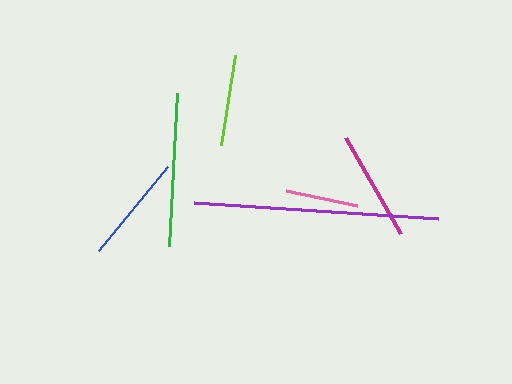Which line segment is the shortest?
The pink line is the shortest at approximately 73 pixels.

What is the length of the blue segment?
The blue segment is approximately 108 pixels long.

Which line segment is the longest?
The purple line is the longest at approximately 245 pixels.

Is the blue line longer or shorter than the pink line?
The blue line is longer than the pink line.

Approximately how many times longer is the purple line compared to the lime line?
The purple line is approximately 2.7 times the length of the lime line.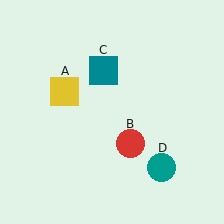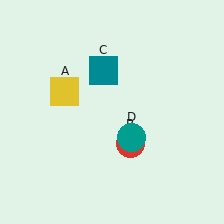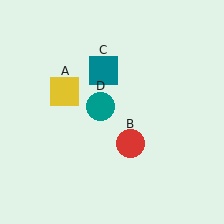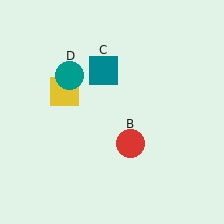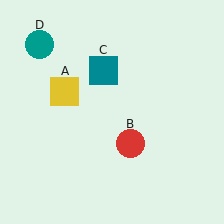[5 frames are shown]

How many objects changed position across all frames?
1 object changed position: teal circle (object D).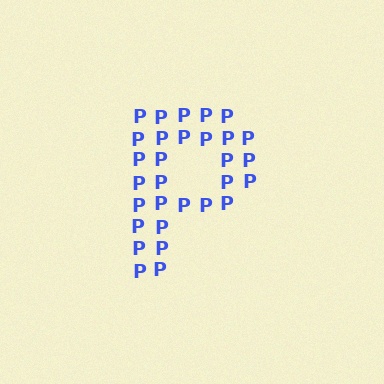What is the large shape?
The large shape is the letter P.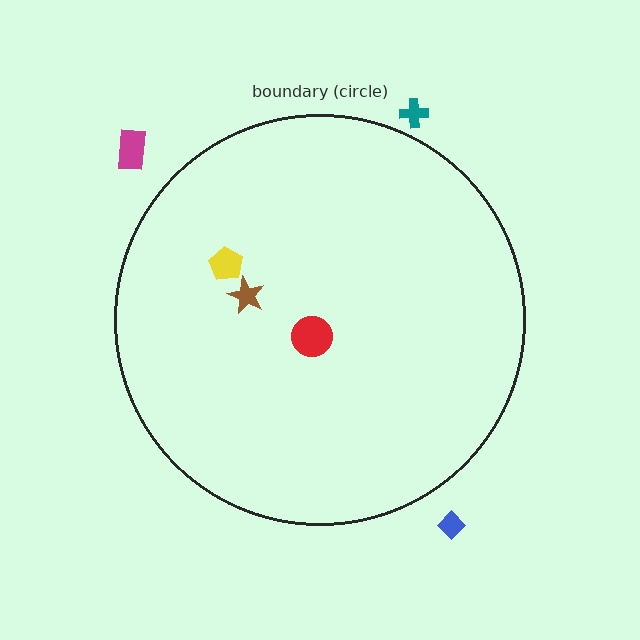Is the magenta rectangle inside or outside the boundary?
Outside.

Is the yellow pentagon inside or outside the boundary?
Inside.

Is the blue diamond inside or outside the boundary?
Outside.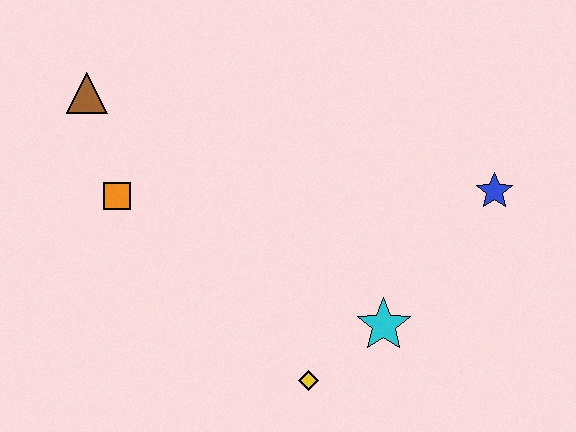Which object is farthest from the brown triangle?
The blue star is farthest from the brown triangle.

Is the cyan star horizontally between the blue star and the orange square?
Yes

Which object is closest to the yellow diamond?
The cyan star is closest to the yellow diamond.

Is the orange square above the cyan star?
Yes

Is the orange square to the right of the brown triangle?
Yes